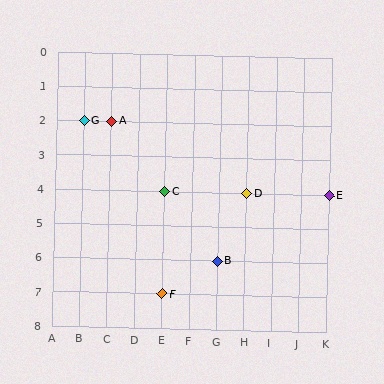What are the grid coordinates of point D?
Point D is at grid coordinates (H, 4).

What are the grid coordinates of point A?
Point A is at grid coordinates (C, 2).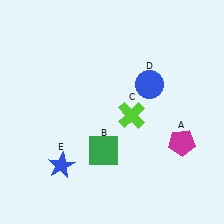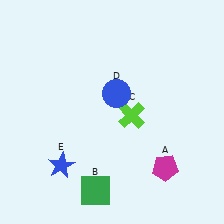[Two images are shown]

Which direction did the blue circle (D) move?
The blue circle (D) moved left.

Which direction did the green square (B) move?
The green square (B) moved down.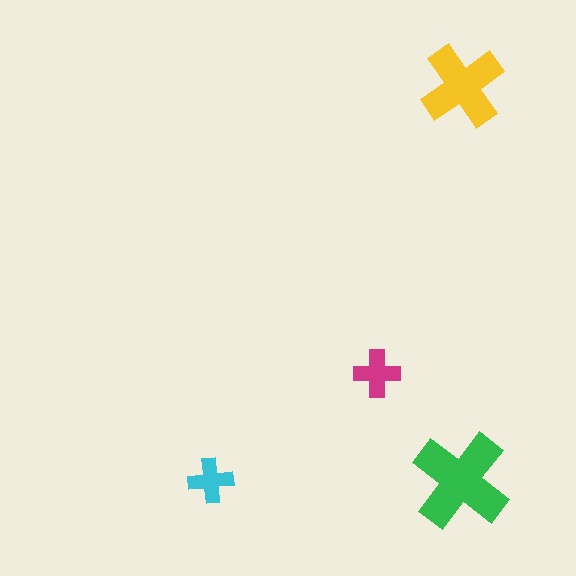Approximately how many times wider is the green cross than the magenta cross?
About 2 times wider.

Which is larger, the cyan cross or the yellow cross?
The yellow one.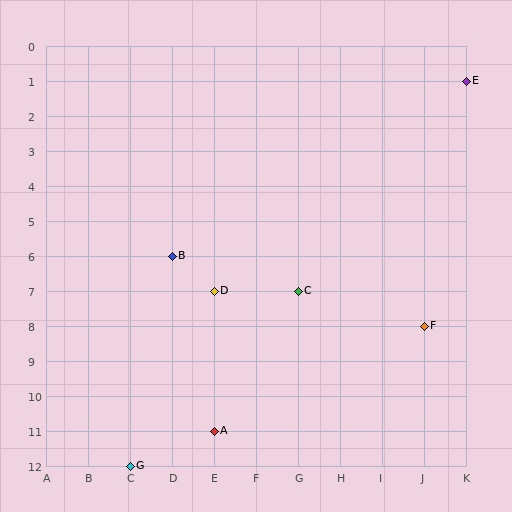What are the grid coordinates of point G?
Point G is at grid coordinates (C, 12).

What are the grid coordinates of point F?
Point F is at grid coordinates (J, 8).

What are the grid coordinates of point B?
Point B is at grid coordinates (D, 6).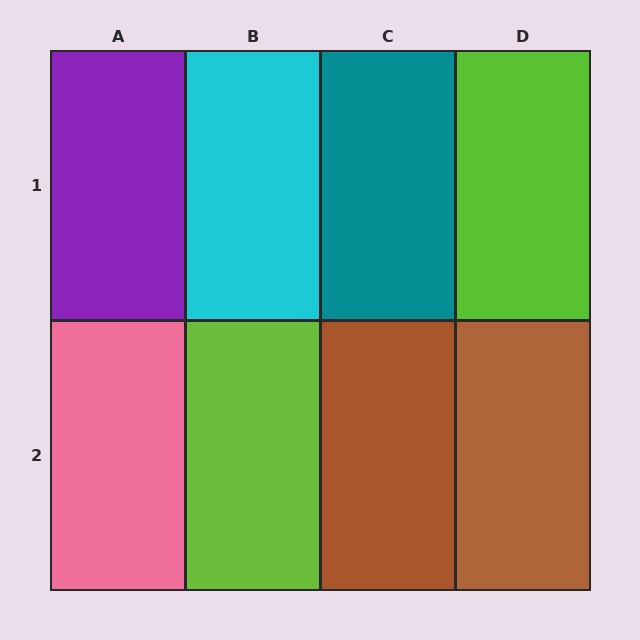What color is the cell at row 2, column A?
Pink.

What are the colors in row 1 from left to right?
Purple, cyan, teal, lime.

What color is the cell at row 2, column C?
Brown.